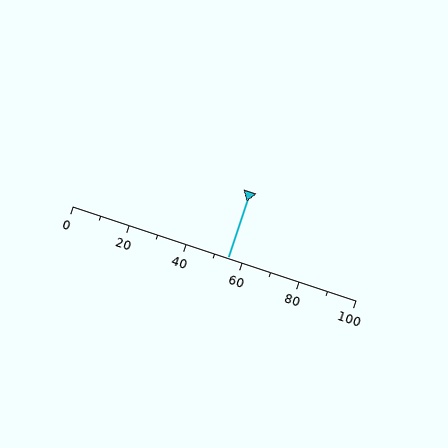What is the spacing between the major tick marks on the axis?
The major ticks are spaced 20 apart.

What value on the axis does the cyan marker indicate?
The marker indicates approximately 55.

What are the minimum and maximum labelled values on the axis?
The axis runs from 0 to 100.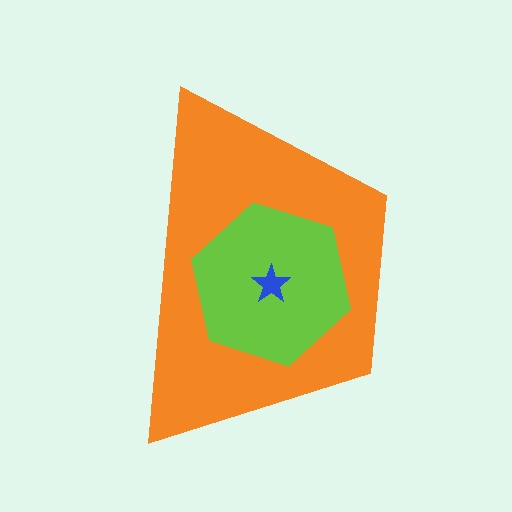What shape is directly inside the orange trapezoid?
The lime hexagon.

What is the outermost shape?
The orange trapezoid.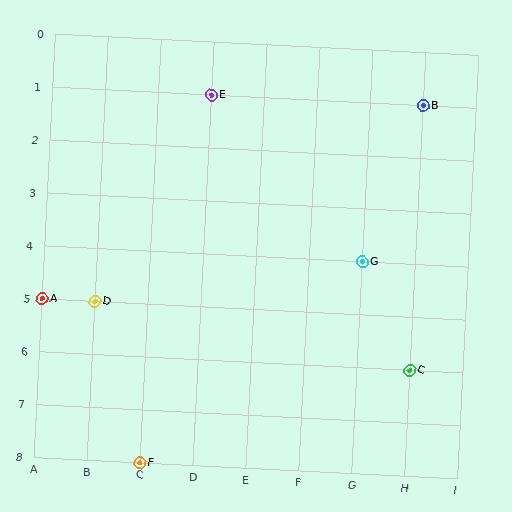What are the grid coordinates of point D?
Point D is at grid coordinates (B, 5).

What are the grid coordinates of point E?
Point E is at grid coordinates (D, 1).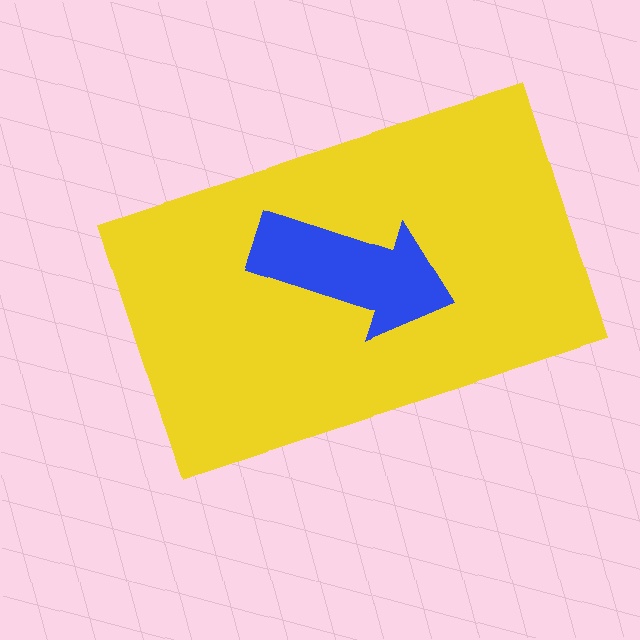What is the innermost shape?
The blue arrow.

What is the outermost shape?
The yellow rectangle.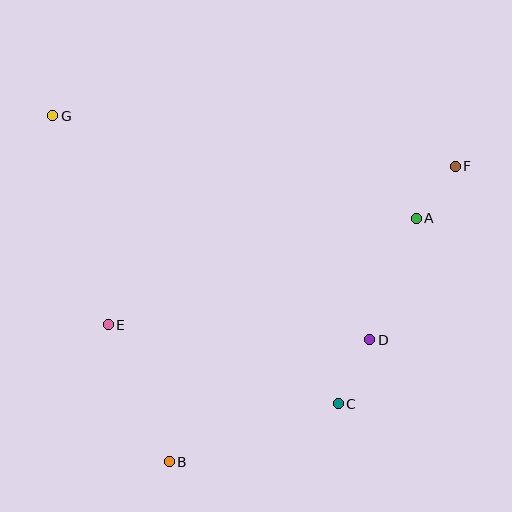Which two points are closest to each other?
Points A and F are closest to each other.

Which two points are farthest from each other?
Points B and F are farthest from each other.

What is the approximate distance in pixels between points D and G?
The distance between D and G is approximately 388 pixels.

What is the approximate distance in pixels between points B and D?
The distance between B and D is approximately 235 pixels.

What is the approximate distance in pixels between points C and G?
The distance between C and G is approximately 405 pixels.